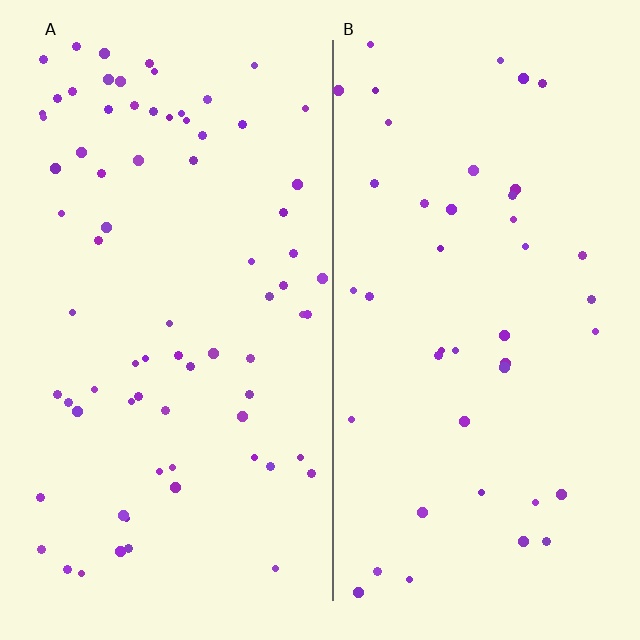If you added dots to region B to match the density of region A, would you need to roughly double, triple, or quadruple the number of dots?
Approximately double.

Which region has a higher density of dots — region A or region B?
A (the left).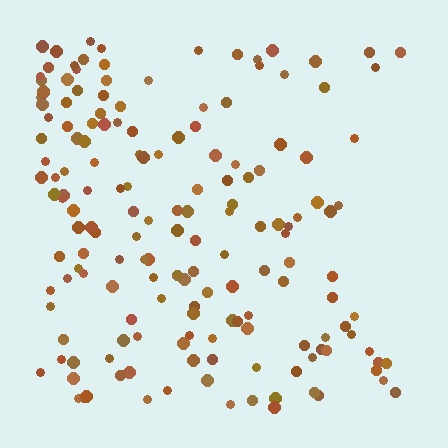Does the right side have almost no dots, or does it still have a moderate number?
Still a moderate number, just noticeably fewer than the left.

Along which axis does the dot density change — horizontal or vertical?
Horizontal.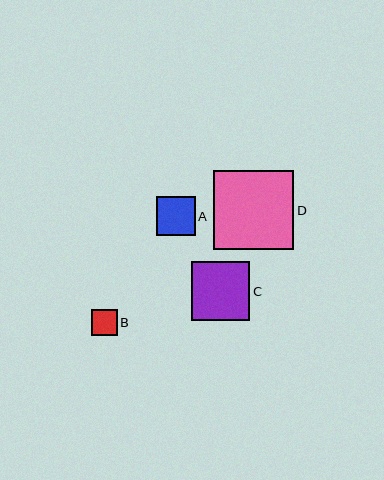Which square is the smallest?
Square B is the smallest with a size of approximately 26 pixels.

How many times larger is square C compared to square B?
Square C is approximately 2.3 times the size of square B.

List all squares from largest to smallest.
From largest to smallest: D, C, A, B.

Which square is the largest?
Square D is the largest with a size of approximately 80 pixels.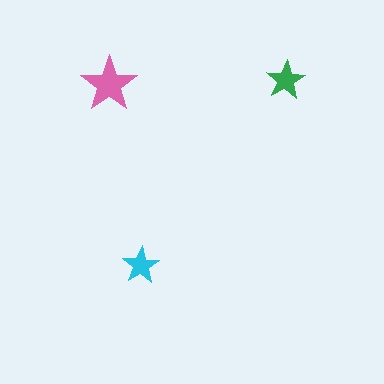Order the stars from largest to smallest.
the pink one, the green one, the cyan one.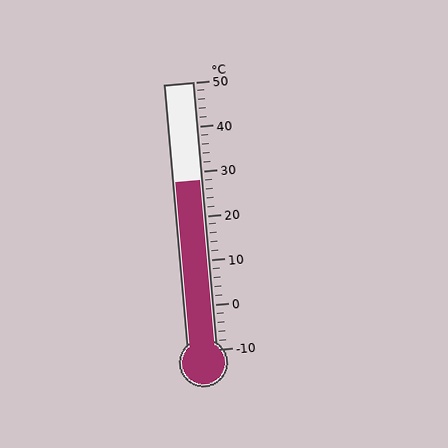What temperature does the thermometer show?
The thermometer shows approximately 28°C.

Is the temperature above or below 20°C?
The temperature is above 20°C.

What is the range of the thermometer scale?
The thermometer scale ranges from -10°C to 50°C.